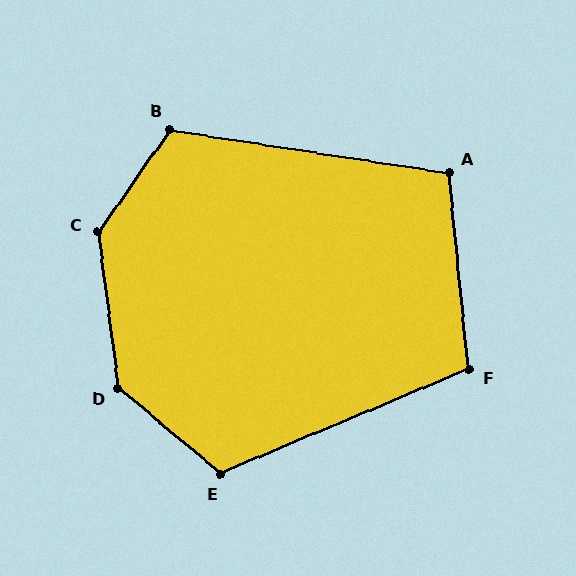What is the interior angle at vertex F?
Approximately 107 degrees (obtuse).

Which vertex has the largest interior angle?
C, at approximately 138 degrees.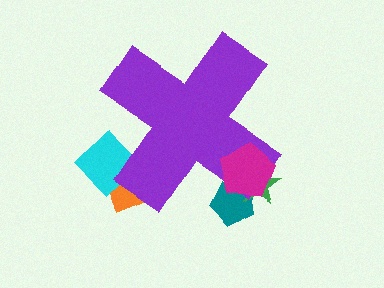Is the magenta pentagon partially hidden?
No, the magenta pentagon is fully visible.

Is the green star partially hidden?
Yes, the green star is partially hidden behind the purple cross.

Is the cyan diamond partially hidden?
Yes, the cyan diamond is partially hidden behind the purple cross.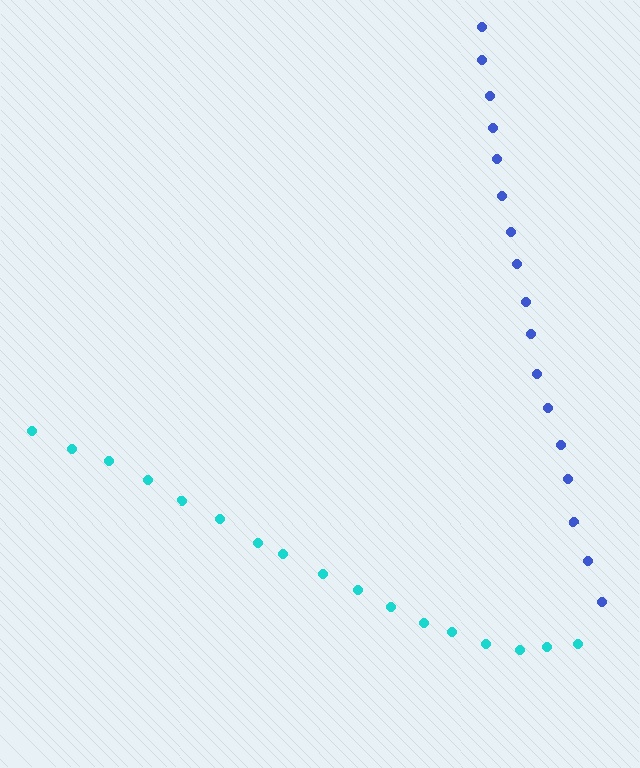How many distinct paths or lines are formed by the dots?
There are 2 distinct paths.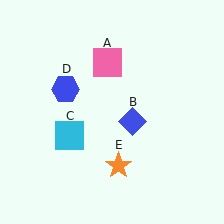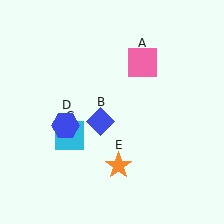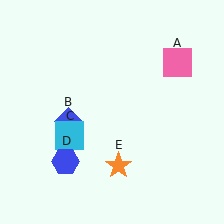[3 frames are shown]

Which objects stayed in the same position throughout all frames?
Cyan square (object C) and orange star (object E) remained stationary.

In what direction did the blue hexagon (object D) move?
The blue hexagon (object D) moved down.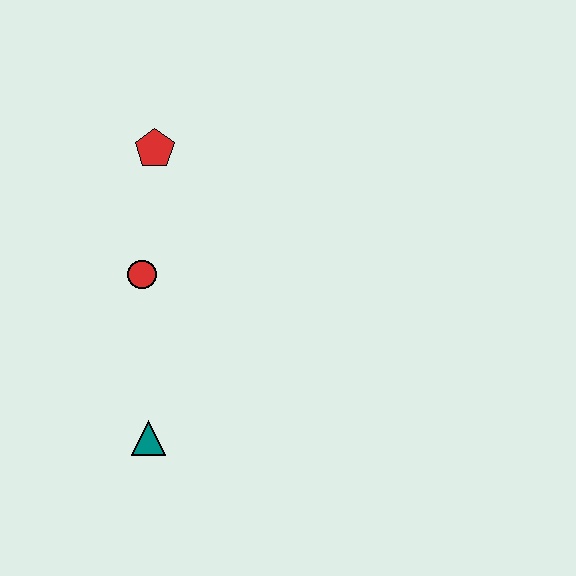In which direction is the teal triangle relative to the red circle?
The teal triangle is below the red circle.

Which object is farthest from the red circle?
The teal triangle is farthest from the red circle.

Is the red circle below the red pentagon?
Yes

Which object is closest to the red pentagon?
The red circle is closest to the red pentagon.